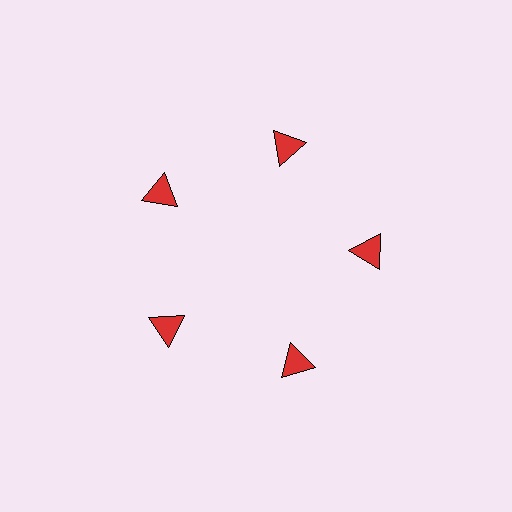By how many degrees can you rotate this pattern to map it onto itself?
The pattern maps onto itself every 72 degrees of rotation.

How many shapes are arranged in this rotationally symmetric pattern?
There are 5 shapes, arranged in 5 groups of 1.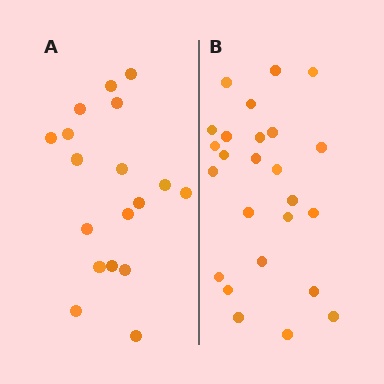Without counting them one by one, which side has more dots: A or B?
Region B (the right region) has more dots.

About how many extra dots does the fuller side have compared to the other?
Region B has roughly 8 or so more dots than region A.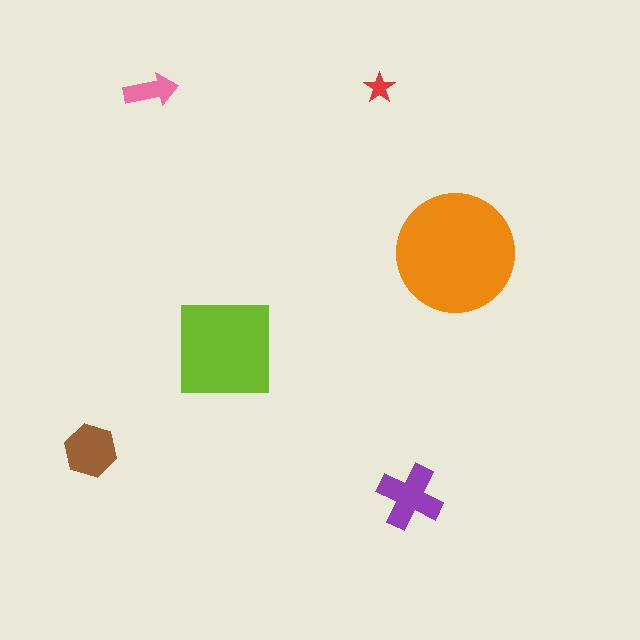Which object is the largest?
The orange circle.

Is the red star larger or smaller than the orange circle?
Smaller.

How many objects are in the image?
There are 6 objects in the image.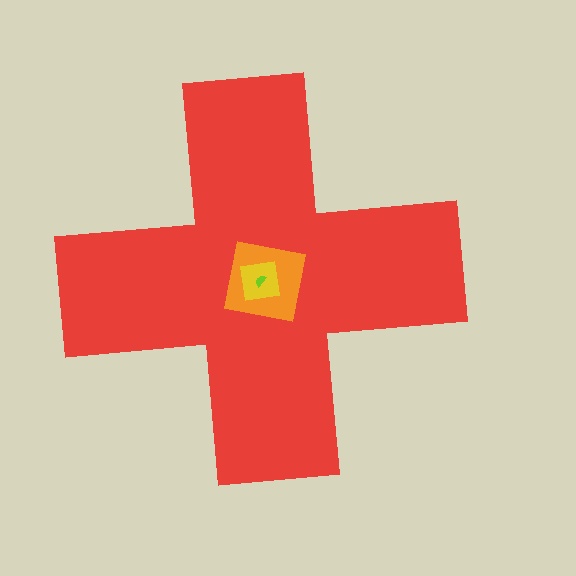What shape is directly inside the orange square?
The yellow square.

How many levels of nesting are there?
4.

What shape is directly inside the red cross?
The orange square.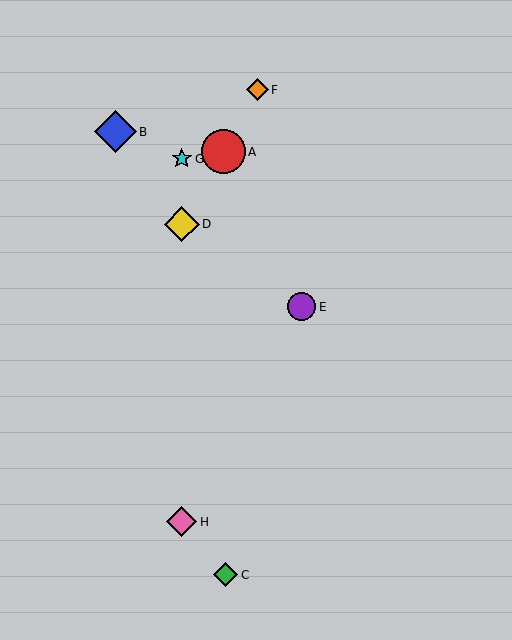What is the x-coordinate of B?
Object B is at x≈115.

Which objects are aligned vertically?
Objects D, G, H are aligned vertically.